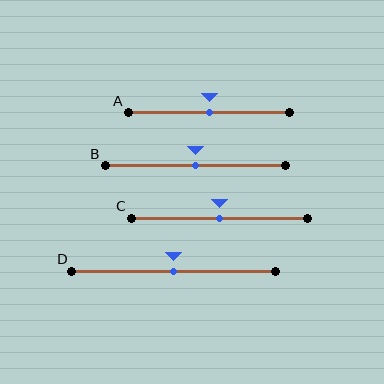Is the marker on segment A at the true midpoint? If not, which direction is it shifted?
Yes, the marker on segment A is at the true midpoint.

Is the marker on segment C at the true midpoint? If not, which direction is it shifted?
Yes, the marker on segment C is at the true midpoint.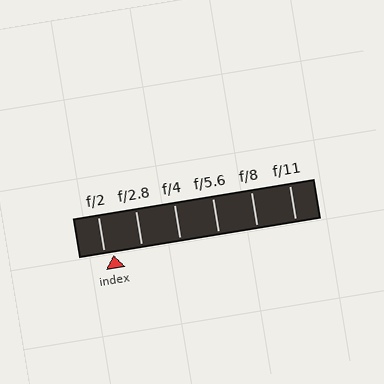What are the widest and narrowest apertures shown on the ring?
The widest aperture shown is f/2 and the narrowest is f/11.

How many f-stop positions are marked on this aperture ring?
There are 6 f-stop positions marked.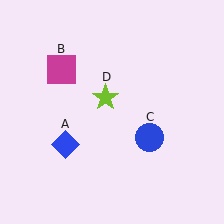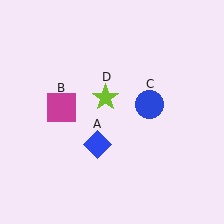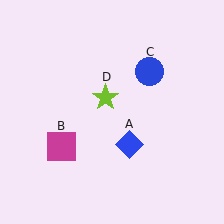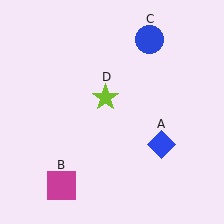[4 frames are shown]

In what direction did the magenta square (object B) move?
The magenta square (object B) moved down.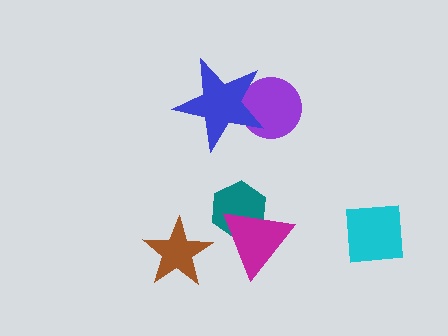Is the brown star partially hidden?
No, no other shape covers it.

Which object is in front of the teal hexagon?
The magenta triangle is in front of the teal hexagon.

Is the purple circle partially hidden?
Yes, it is partially covered by another shape.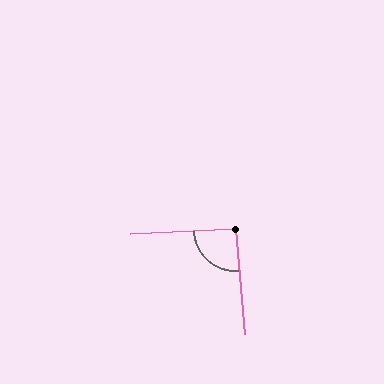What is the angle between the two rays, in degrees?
Approximately 92 degrees.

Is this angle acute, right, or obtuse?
It is approximately a right angle.